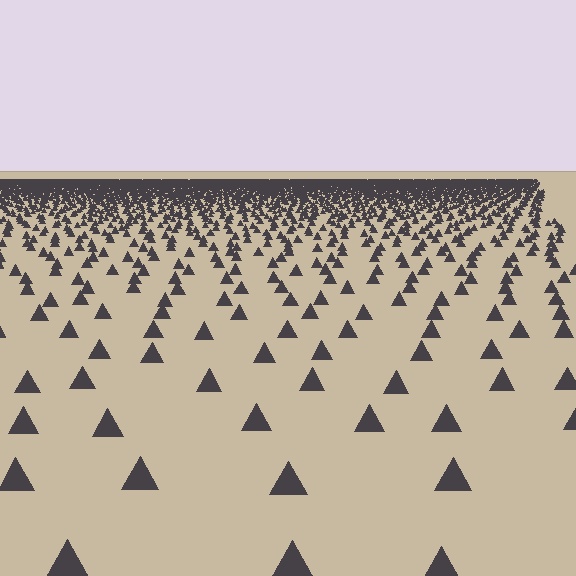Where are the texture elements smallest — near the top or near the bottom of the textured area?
Near the top.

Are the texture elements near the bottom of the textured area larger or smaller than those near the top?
Larger. Near the bottom, elements are closer to the viewer and appear at a bigger on-screen size.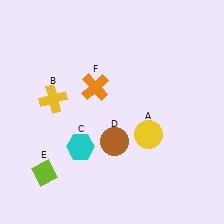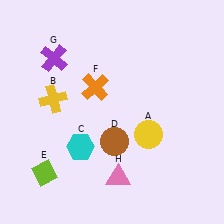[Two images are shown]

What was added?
A purple cross (G), a pink triangle (H) were added in Image 2.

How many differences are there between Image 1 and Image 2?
There are 2 differences between the two images.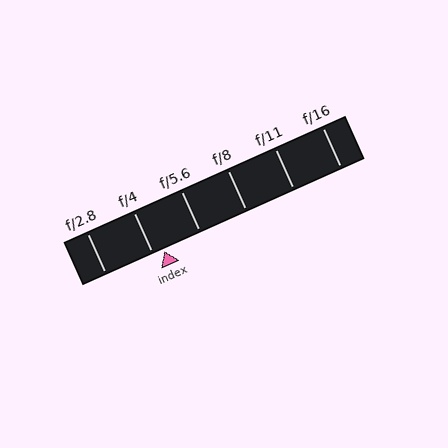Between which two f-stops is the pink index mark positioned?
The index mark is between f/4 and f/5.6.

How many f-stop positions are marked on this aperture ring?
There are 6 f-stop positions marked.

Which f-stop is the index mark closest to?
The index mark is closest to f/4.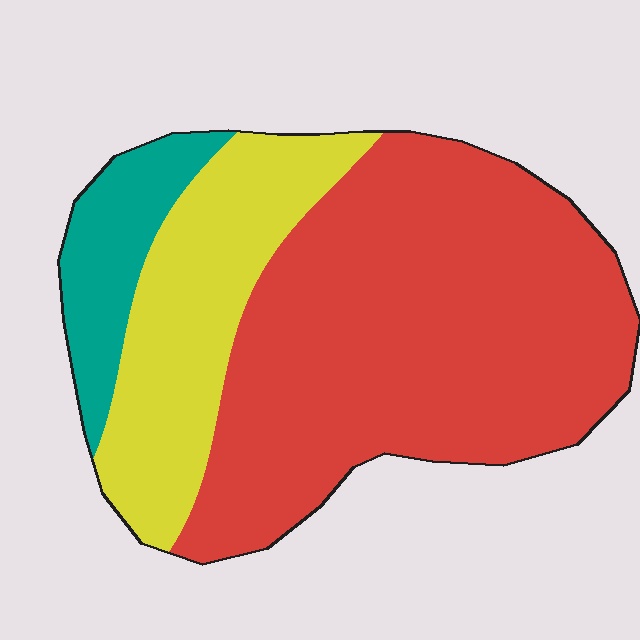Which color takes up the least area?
Teal, at roughly 10%.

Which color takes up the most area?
Red, at roughly 65%.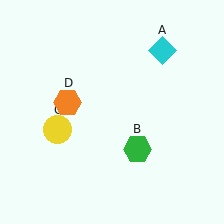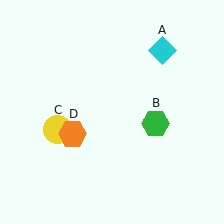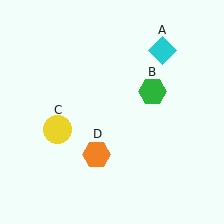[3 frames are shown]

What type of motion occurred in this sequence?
The green hexagon (object B), orange hexagon (object D) rotated counterclockwise around the center of the scene.